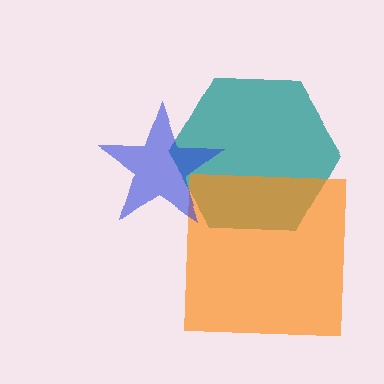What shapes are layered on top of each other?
The layered shapes are: a teal hexagon, an orange square, a blue star.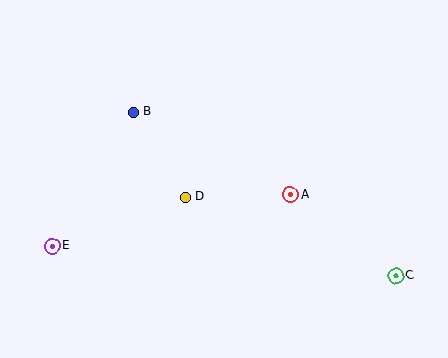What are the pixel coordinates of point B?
Point B is at (133, 112).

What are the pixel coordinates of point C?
Point C is at (396, 276).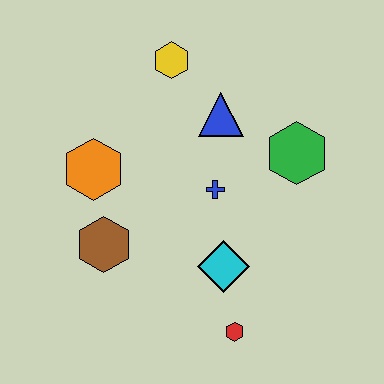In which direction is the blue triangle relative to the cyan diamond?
The blue triangle is above the cyan diamond.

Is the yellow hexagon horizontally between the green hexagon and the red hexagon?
No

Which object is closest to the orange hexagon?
The brown hexagon is closest to the orange hexagon.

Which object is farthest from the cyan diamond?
The yellow hexagon is farthest from the cyan diamond.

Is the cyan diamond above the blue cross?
No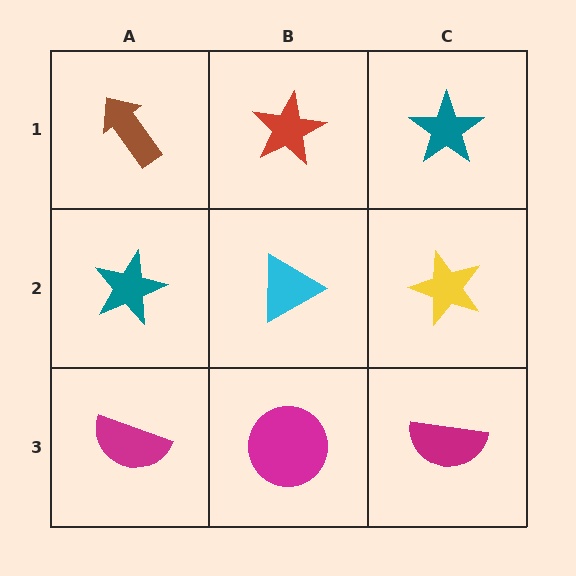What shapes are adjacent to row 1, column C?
A yellow star (row 2, column C), a red star (row 1, column B).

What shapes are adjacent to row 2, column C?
A teal star (row 1, column C), a magenta semicircle (row 3, column C), a cyan triangle (row 2, column B).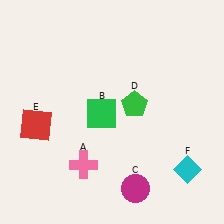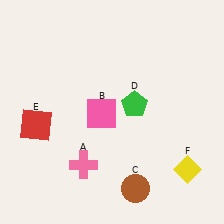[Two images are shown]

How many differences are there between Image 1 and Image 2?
There are 3 differences between the two images.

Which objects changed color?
B changed from green to pink. C changed from magenta to brown. F changed from cyan to yellow.